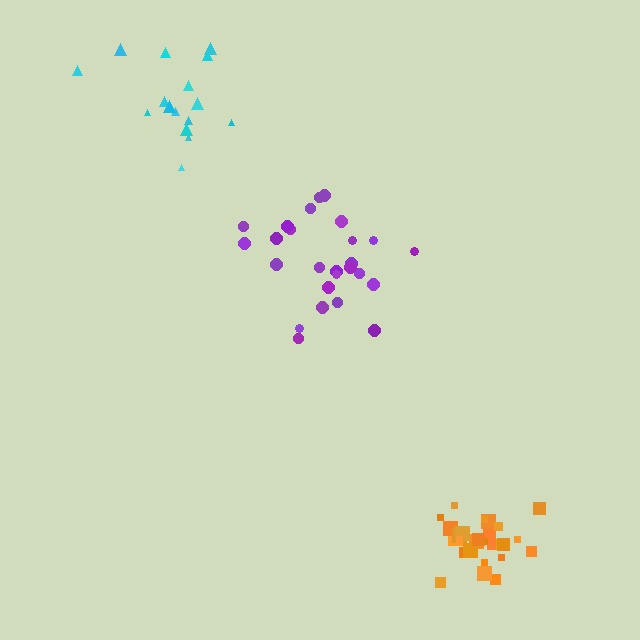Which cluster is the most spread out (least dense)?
Purple.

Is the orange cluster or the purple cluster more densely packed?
Orange.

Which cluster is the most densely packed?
Orange.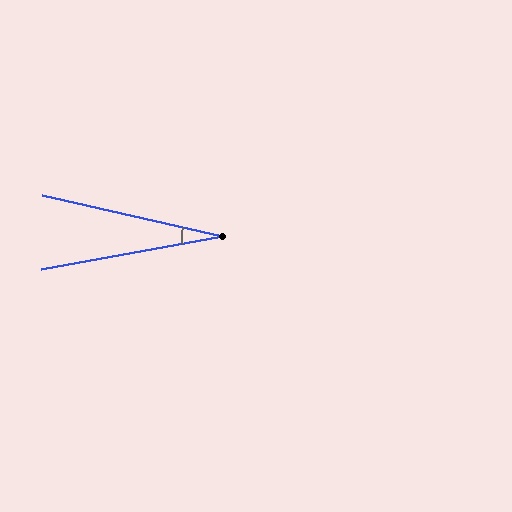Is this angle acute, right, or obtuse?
It is acute.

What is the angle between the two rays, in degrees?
Approximately 23 degrees.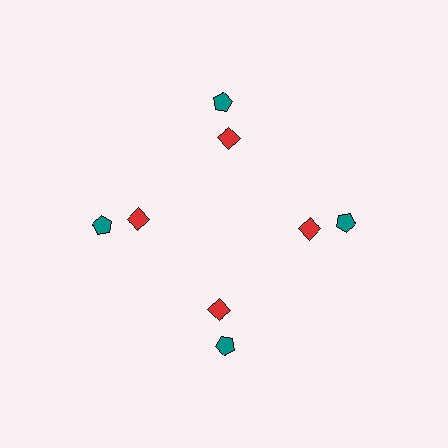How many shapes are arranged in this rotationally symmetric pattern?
There are 8 shapes, arranged in 4 groups of 2.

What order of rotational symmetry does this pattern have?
This pattern has 4-fold rotational symmetry.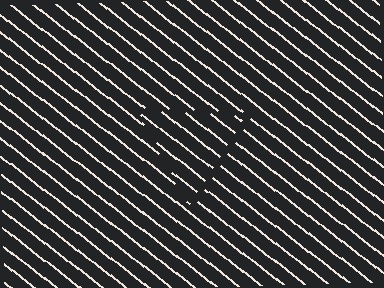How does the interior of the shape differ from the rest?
The interior of the shape contains the same grating, shifted by half a period — the contour is defined by the phase discontinuity where line-ends from the inner and outer gratings abut.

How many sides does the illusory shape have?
3 sides — the line-ends trace a triangle.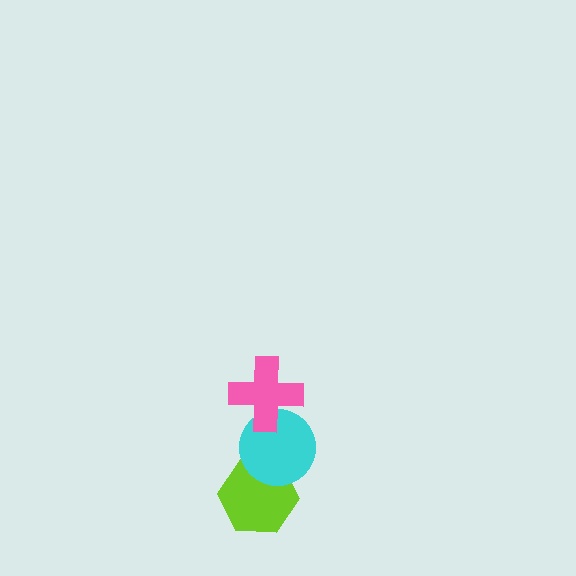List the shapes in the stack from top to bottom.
From top to bottom: the pink cross, the cyan circle, the lime hexagon.